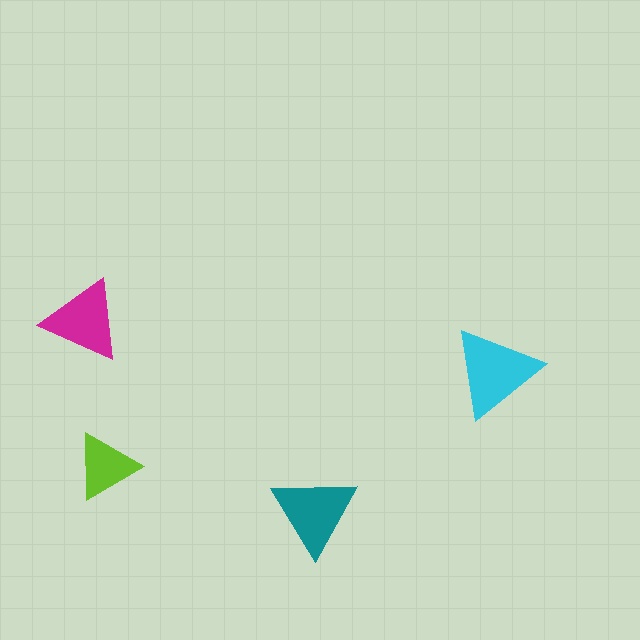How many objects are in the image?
There are 4 objects in the image.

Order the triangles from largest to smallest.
the cyan one, the teal one, the magenta one, the lime one.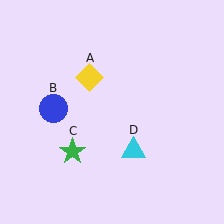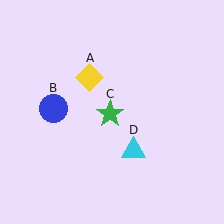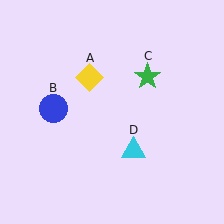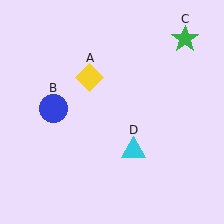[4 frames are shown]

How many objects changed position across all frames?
1 object changed position: green star (object C).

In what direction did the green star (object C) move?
The green star (object C) moved up and to the right.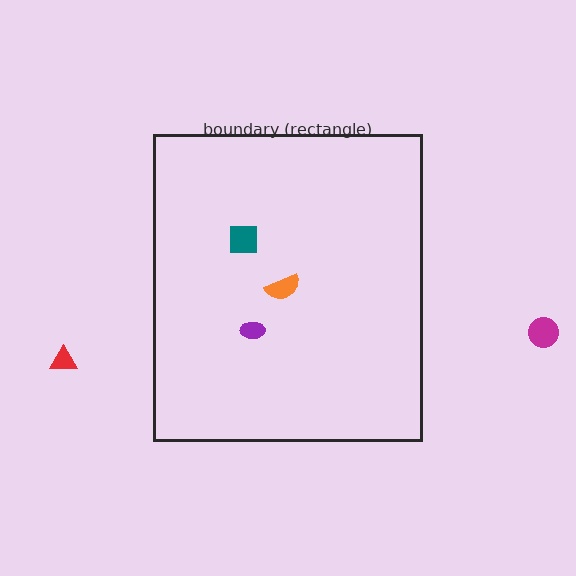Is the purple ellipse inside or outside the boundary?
Inside.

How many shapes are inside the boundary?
3 inside, 2 outside.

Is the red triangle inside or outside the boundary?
Outside.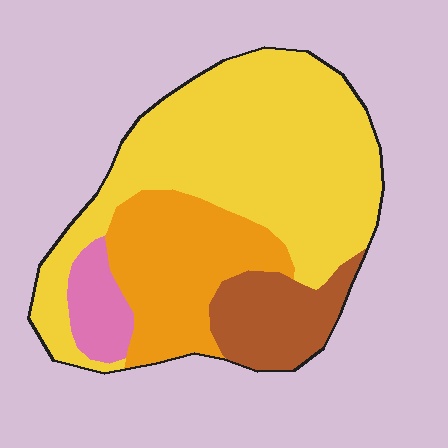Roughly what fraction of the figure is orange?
Orange covers 24% of the figure.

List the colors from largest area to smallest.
From largest to smallest: yellow, orange, brown, pink.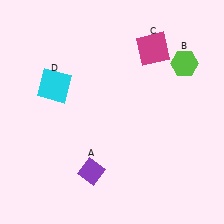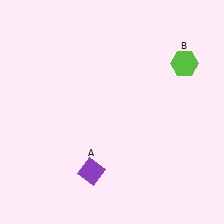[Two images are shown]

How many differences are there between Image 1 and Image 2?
There are 2 differences between the two images.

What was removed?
The cyan square (D), the magenta square (C) were removed in Image 2.